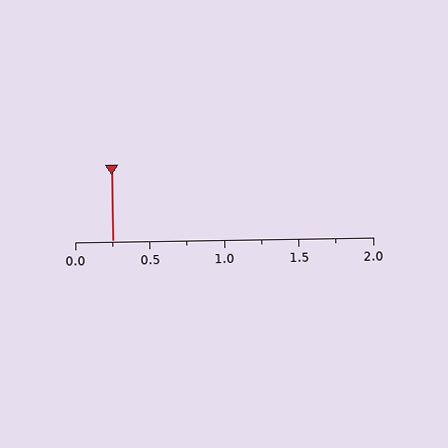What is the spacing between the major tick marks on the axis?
The major ticks are spaced 0.5 apart.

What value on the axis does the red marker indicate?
The marker indicates approximately 0.25.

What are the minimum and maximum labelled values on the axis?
The axis runs from 0.0 to 2.0.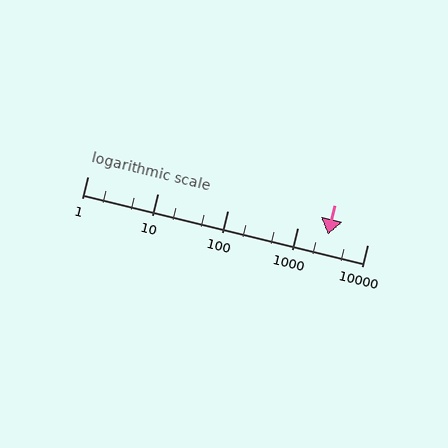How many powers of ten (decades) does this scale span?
The scale spans 4 decades, from 1 to 10000.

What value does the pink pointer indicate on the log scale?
The pointer indicates approximately 2700.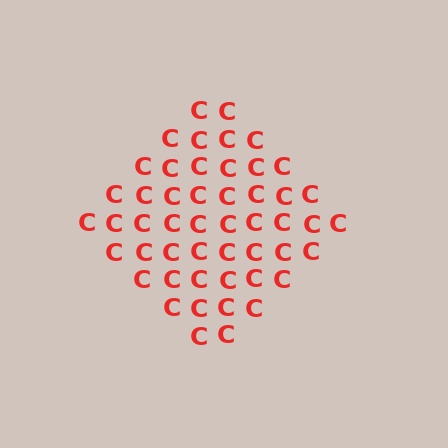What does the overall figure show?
The overall figure shows a diamond.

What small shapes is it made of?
It is made of small letter C's.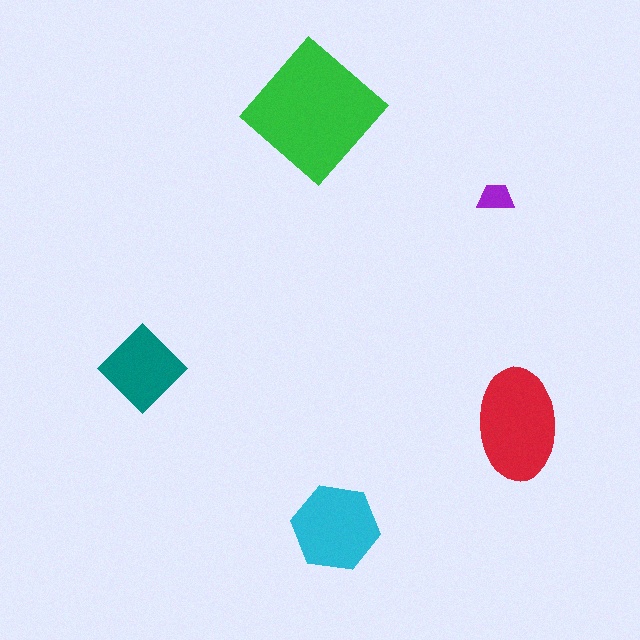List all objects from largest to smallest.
The green diamond, the red ellipse, the cyan hexagon, the teal diamond, the purple trapezoid.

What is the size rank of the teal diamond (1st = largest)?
4th.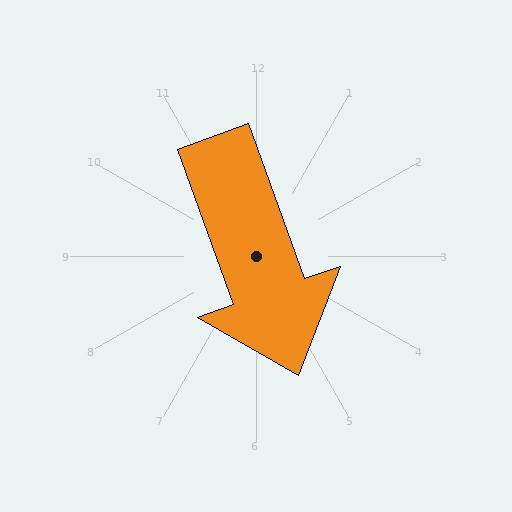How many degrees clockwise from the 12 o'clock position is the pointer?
Approximately 160 degrees.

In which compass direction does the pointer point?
South.